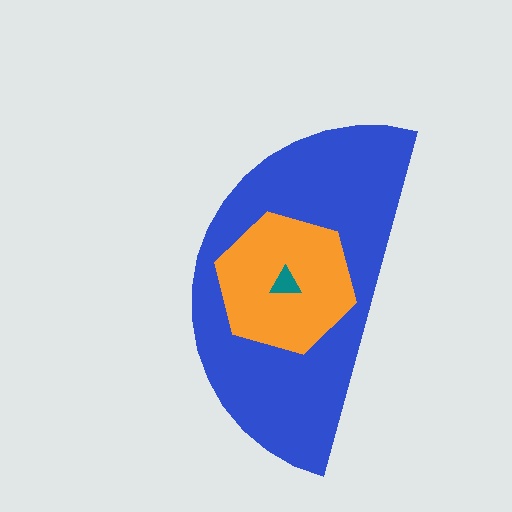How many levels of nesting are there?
3.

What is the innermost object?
The teal triangle.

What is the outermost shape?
The blue semicircle.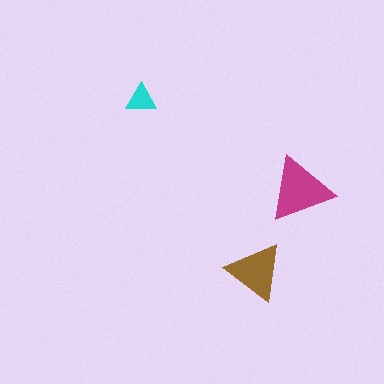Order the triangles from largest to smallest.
the magenta one, the brown one, the cyan one.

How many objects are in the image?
There are 3 objects in the image.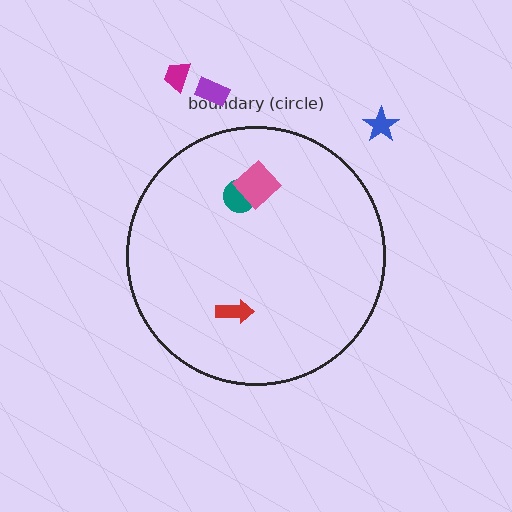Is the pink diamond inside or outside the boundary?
Inside.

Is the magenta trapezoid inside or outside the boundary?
Outside.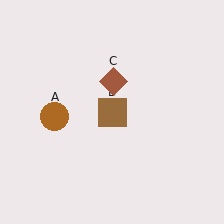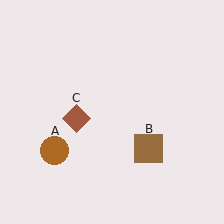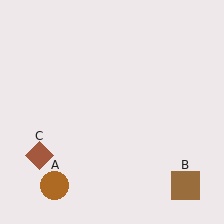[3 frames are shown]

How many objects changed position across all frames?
3 objects changed position: brown circle (object A), brown square (object B), brown diamond (object C).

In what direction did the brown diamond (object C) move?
The brown diamond (object C) moved down and to the left.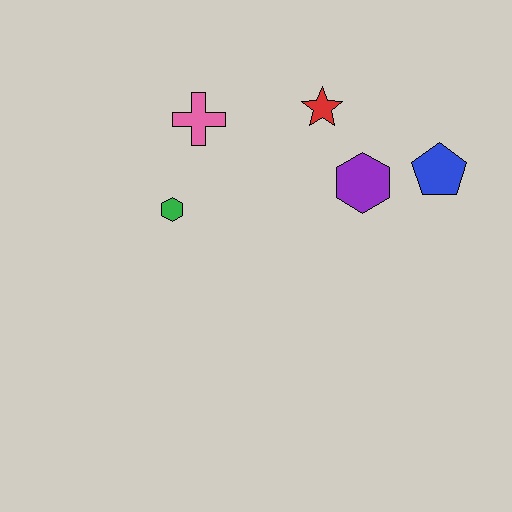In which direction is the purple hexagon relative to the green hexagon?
The purple hexagon is to the right of the green hexagon.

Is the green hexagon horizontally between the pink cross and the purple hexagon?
No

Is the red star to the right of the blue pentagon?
No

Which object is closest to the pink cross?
The green hexagon is closest to the pink cross.